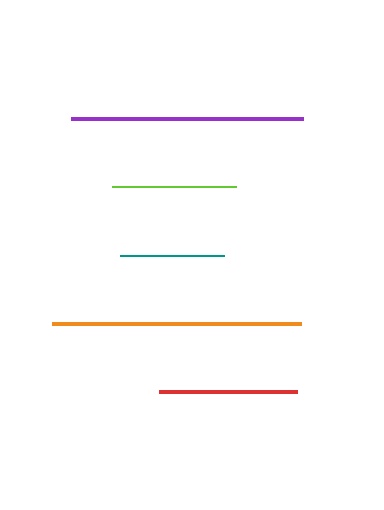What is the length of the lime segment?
The lime segment is approximately 124 pixels long.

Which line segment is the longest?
The orange line is the longest at approximately 248 pixels.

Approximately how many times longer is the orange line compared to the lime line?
The orange line is approximately 2.0 times the length of the lime line.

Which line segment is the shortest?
The teal line is the shortest at approximately 104 pixels.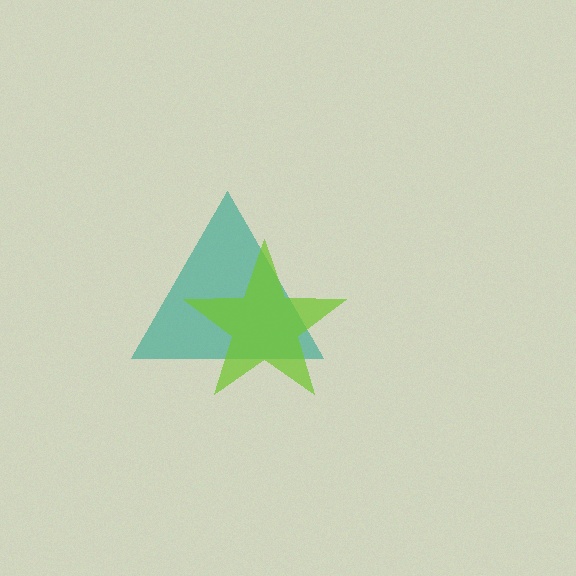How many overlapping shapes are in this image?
There are 2 overlapping shapes in the image.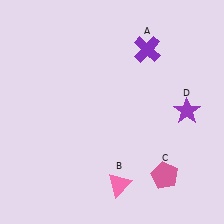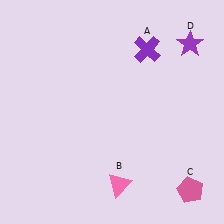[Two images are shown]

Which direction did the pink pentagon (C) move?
The pink pentagon (C) moved right.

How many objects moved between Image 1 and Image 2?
2 objects moved between the two images.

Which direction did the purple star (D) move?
The purple star (D) moved up.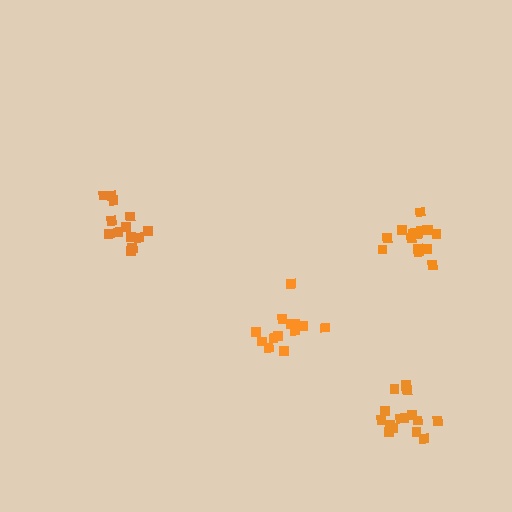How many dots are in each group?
Group 1: 15 dots, Group 2: 14 dots, Group 3: 13 dots, Group 4: 16 dots (58 total).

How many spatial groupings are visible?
There are 4 spatial groupings.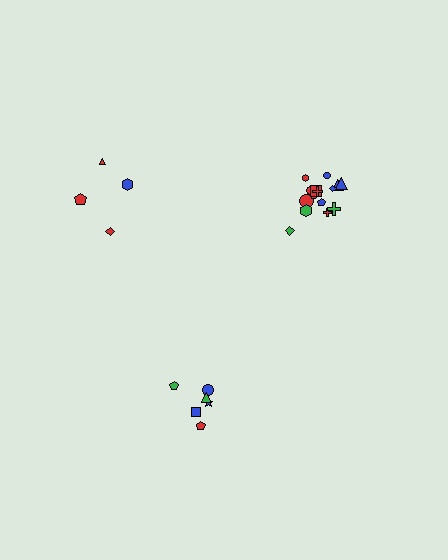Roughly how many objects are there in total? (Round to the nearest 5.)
Roughly 25 objects in total.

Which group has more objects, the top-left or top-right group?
The top-right group.